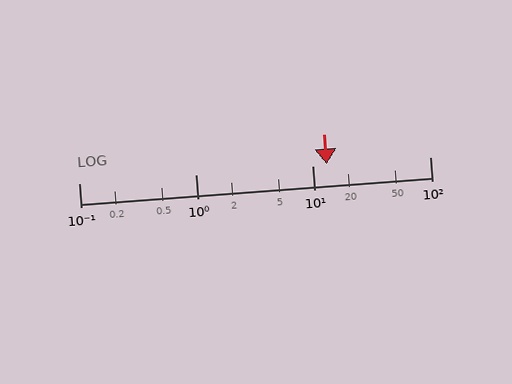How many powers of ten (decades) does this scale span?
The scale spans 3 decades, from 0.1 to 100.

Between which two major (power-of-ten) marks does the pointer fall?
The pointer is between 10 and 100.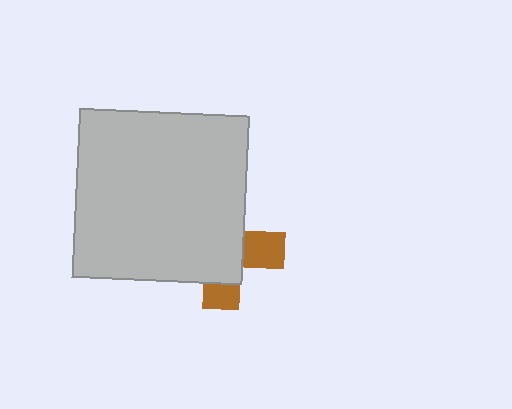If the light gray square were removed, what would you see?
You would see the complete brown cross.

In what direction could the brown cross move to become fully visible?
The brown cross could move right. That would shift it out from behind the light gray square entirely.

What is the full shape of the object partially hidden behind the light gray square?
The partially hidden object is a brown cross.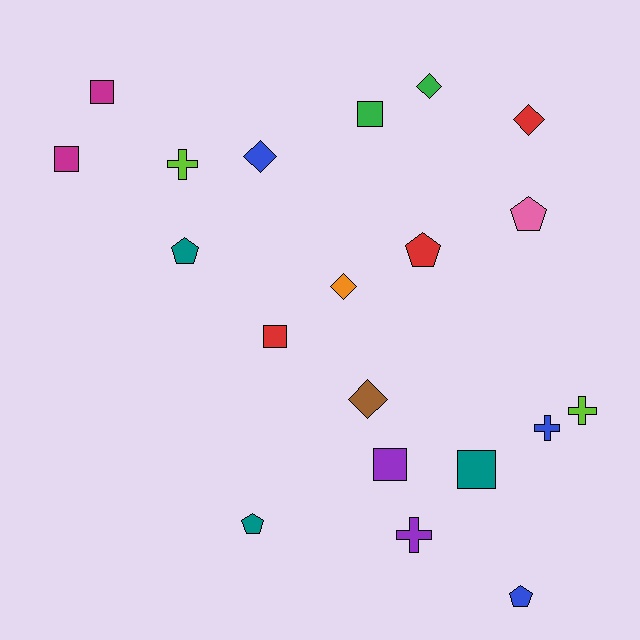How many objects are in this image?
There are 20 objects.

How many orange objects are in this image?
There is 1 orange object.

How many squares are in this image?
There are 6 squares.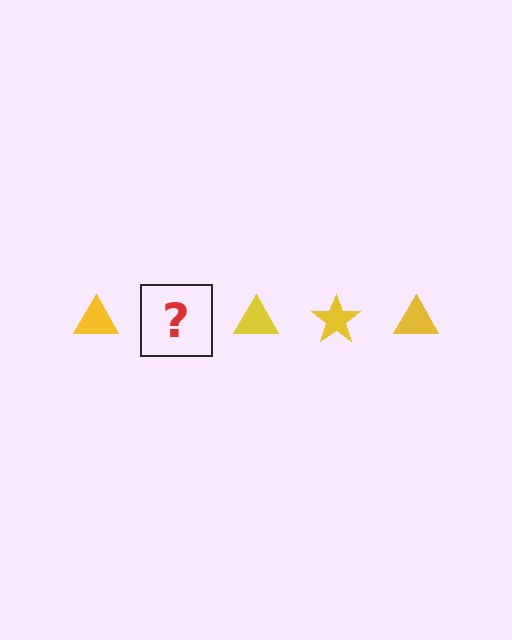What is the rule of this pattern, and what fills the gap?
The rule is that the pattern cycles through triangle, star shapes in yellow. The gap should be filled with a yellow star.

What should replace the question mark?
The question mark should be replaced with a yellow star.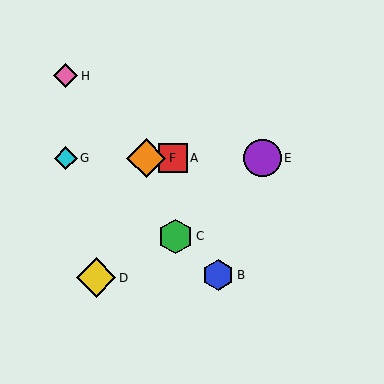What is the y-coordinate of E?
Object E is at y≈158.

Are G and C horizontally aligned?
No, G is at y≈158 and C is at y≈236.